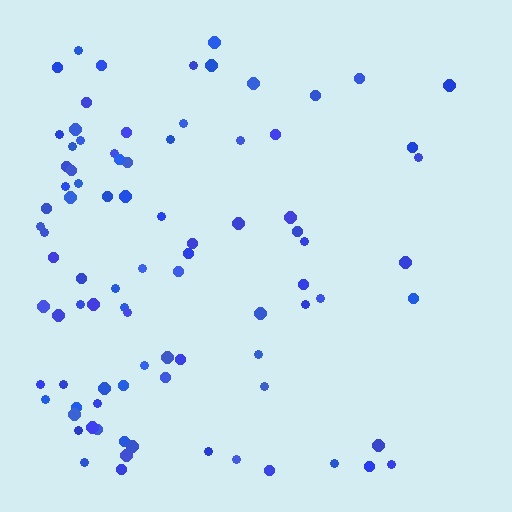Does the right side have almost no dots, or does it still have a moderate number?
Still a moderate number, just noticeably fewer than the left.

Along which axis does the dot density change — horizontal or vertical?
Horizontal.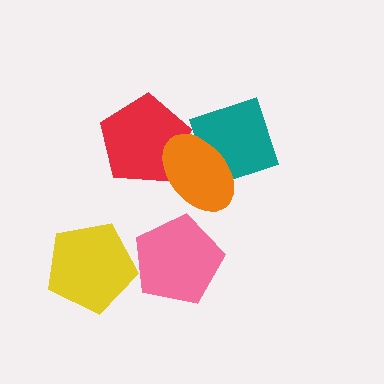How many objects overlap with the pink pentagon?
0 objects overlap with the pink pentagon.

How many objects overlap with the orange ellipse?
2 objects overlap with the orange ellipse.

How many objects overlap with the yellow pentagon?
0 objects overlap with the yellow pentagon.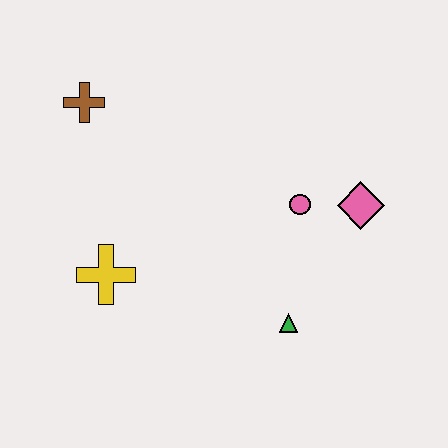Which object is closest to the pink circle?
The pink diamond is closest to the pink circle.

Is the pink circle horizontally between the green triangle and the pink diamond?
Yes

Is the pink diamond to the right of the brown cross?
Yes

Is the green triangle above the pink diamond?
No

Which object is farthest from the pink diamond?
The brown cross is farthest from the pink diamond.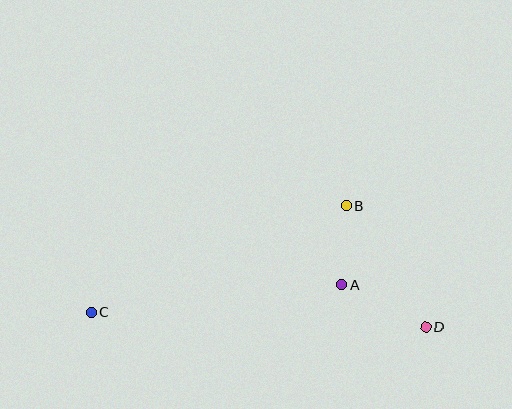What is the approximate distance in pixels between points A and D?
The distance between A and D is approximately 94 pixels.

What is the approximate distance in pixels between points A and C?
The distance between A and C is approximately 252 pixels.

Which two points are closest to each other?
Points A and B are closest to each other.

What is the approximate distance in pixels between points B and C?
The distance between B and C is approximately 276 pixels.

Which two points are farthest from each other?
Points C and D are farthest from each other.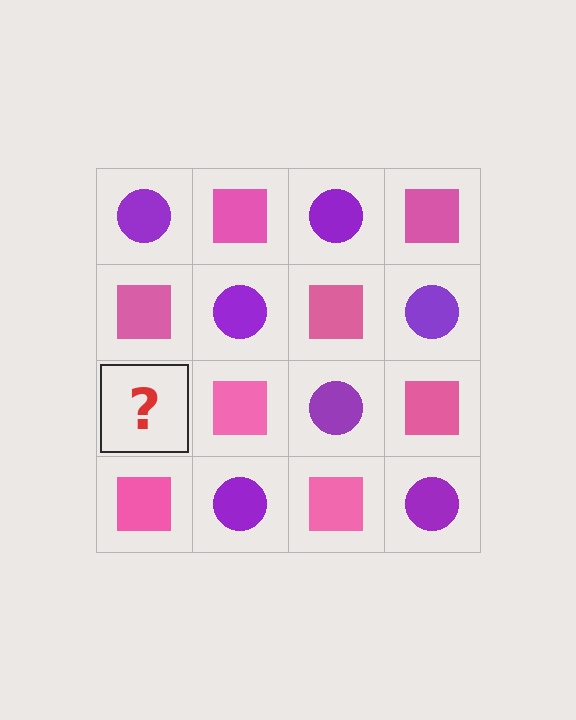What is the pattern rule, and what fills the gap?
The rule is that it alternates purple circle and pink square in a checkerboard pattern. The gap should be filled with a purple circle.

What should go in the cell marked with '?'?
The missing cell should contain a purple circle.